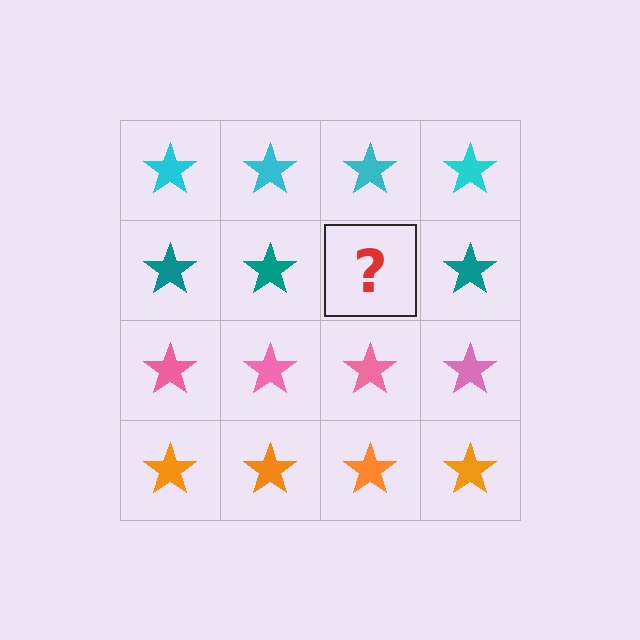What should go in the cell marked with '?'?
The missing cell should contain a teal star.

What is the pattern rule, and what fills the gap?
The rule is that each row has a consistent color. The gap should be filled with a teal star.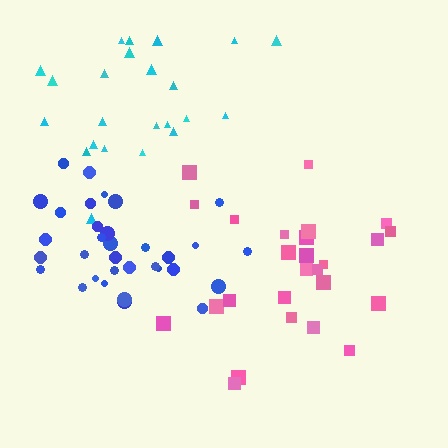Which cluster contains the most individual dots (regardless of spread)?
Blue (33).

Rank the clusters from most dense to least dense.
cyan, blue, pink.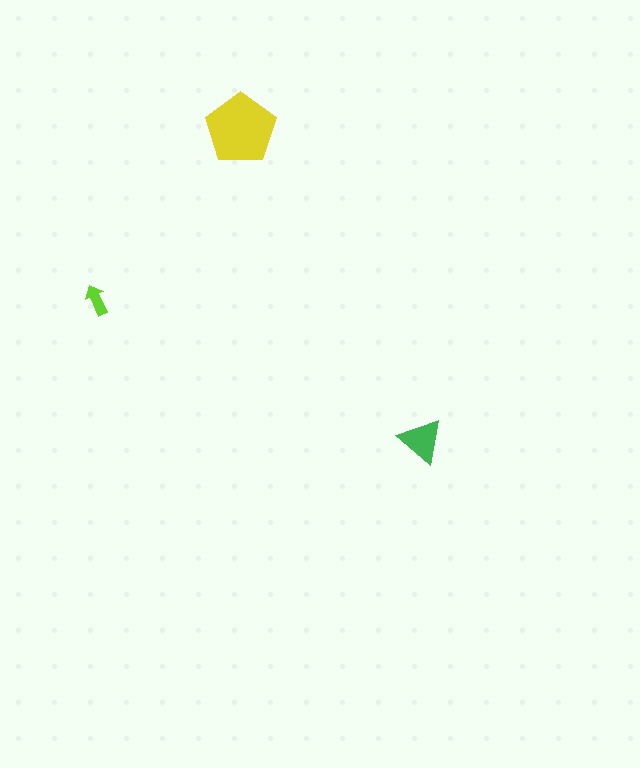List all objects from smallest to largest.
The lime arrow, the green triangle, the yellow pentagon.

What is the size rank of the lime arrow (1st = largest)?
3rd.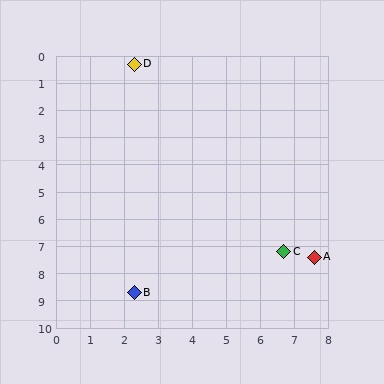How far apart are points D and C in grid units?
Points D and C are about 8.2 grid units apart.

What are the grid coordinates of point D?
Point D is at approximately (2.3, 0.3).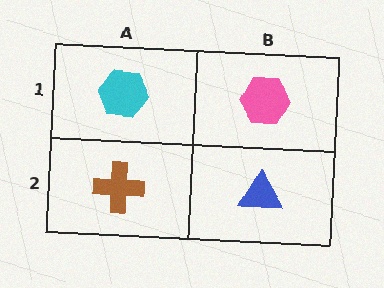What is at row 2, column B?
A blue triangle.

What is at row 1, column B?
A pink hexagon.